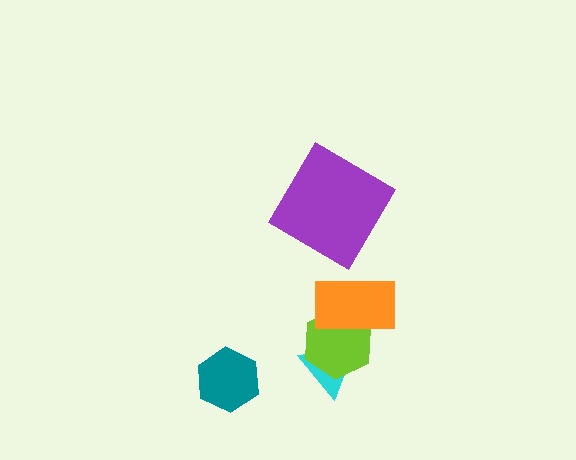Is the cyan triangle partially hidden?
Yes, it is partially covered by another shape.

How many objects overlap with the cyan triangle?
1 object overlaps with the cyan triangle.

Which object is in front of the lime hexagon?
The orange rectangle is in front of the lime hexagon.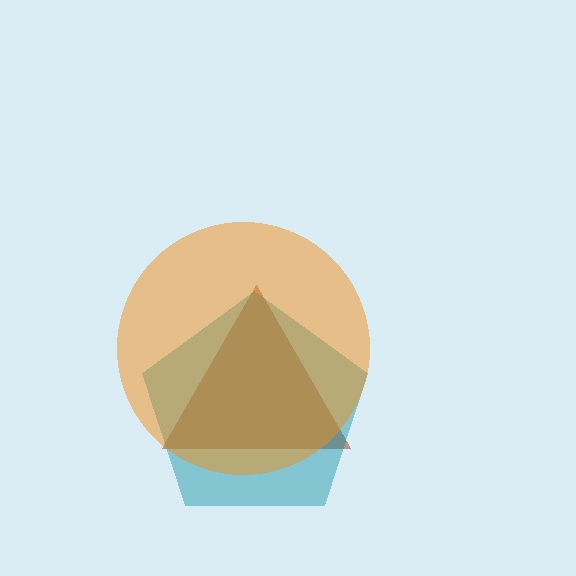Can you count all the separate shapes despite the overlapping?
Yes, there are 3 separate shapes.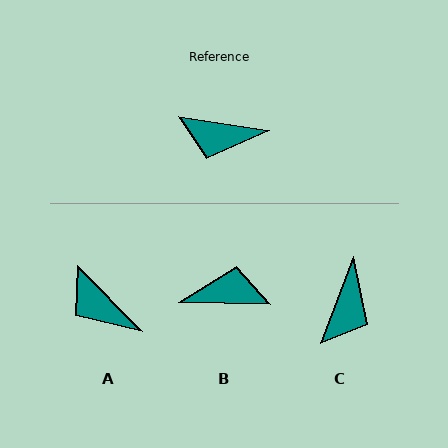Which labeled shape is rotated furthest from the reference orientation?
B, about 172 degrees away.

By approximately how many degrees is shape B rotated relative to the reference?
Approximately 172 degrees clockwise.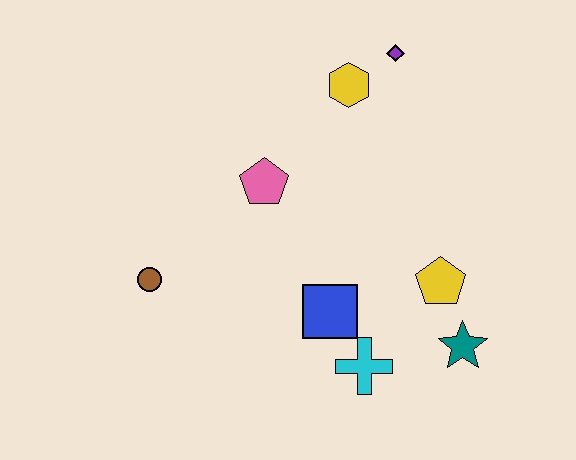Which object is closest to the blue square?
The cyan cross is closest to the blue square.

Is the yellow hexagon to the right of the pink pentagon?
Yes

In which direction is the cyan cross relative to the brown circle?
The cyan cross is to the right of the brown circle.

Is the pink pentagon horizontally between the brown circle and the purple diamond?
Yes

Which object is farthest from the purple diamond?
The brown circle is farthest from the purple diamond.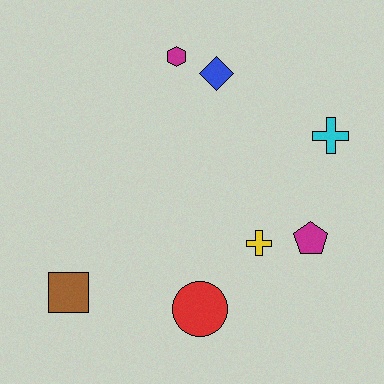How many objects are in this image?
There are 7 objects.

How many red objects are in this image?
There is 1 red object.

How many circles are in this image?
There is 1 circle.